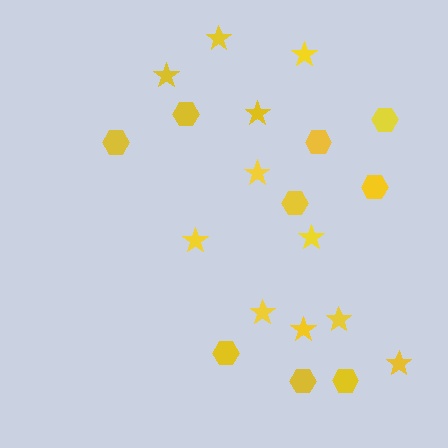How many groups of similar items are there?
There are 2 groups: one group of stars (11) and one group of hexagons (9).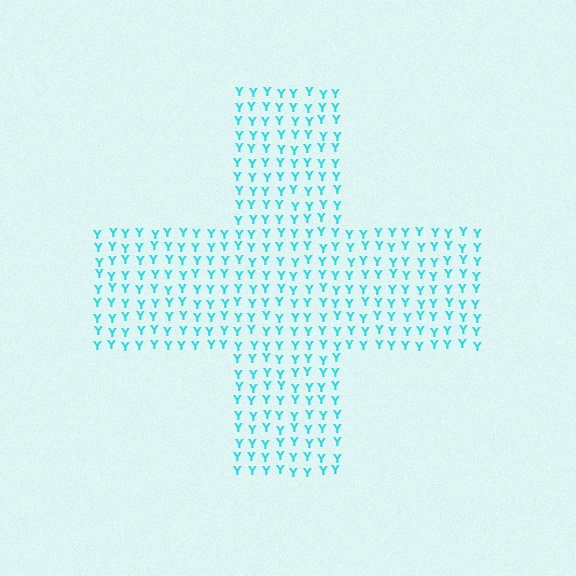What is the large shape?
The large shape is a cross.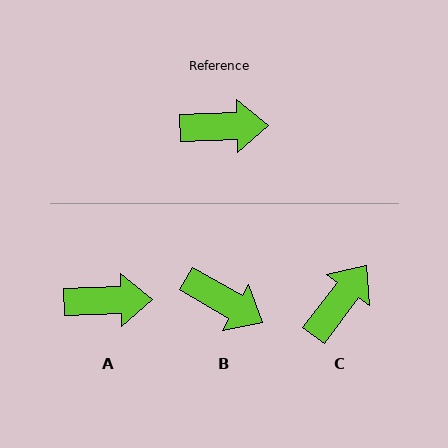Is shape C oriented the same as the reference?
No, it is off by about 52 degrees.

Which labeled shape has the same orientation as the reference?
A.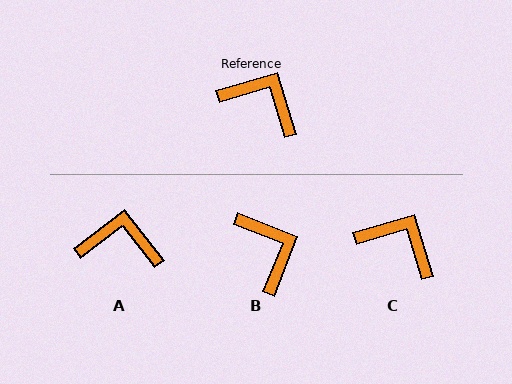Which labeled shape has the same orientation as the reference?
C.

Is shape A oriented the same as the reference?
No, it is off by about 21 degrees.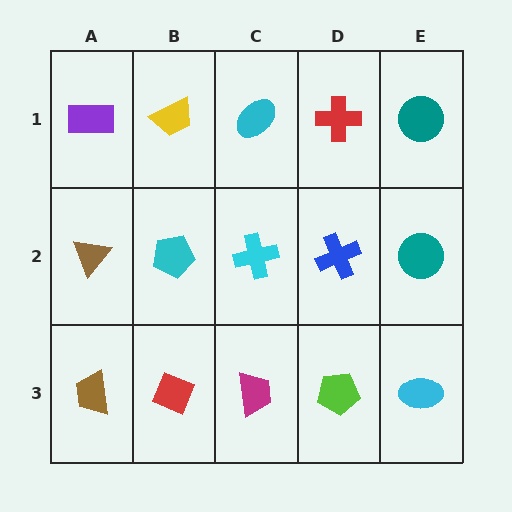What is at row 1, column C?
A cyan ellipse.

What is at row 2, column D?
A blue cross.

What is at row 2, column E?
A teal circle.